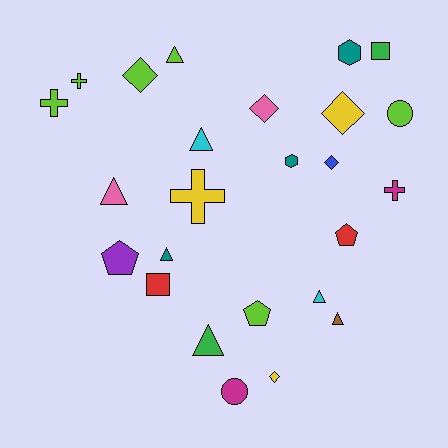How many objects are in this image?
There are 25 objects.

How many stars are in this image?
There are no stars.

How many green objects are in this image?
There are 2 green objects.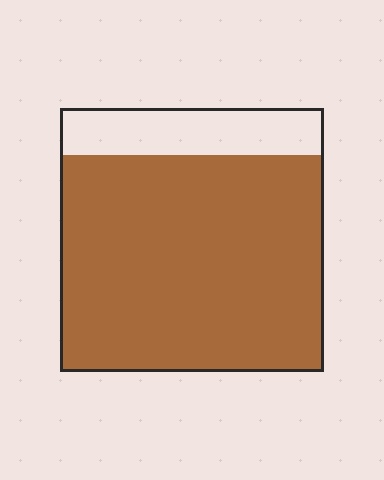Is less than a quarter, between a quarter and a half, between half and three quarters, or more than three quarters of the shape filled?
More than three quarters.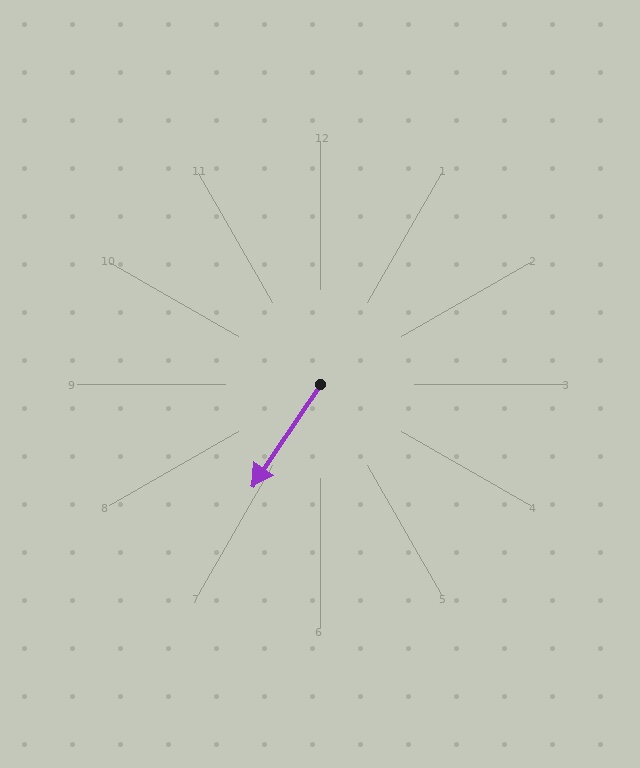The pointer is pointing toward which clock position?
Roughly 7 o'clock.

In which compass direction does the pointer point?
Southwest.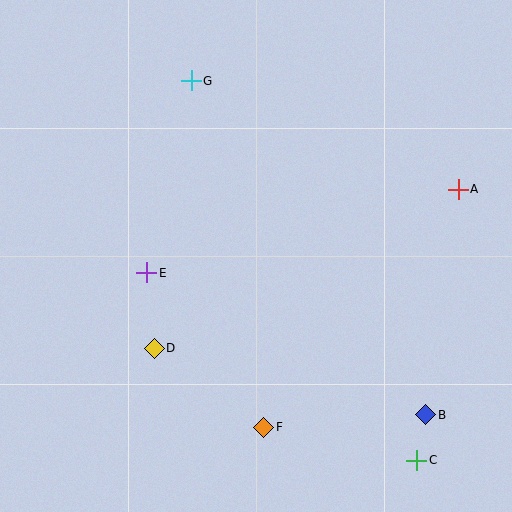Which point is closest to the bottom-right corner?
Point C is closest to the bottom-right corner.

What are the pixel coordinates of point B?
Point B is at (426, 415).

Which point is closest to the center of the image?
Point E at (147, 273) is closest to the center.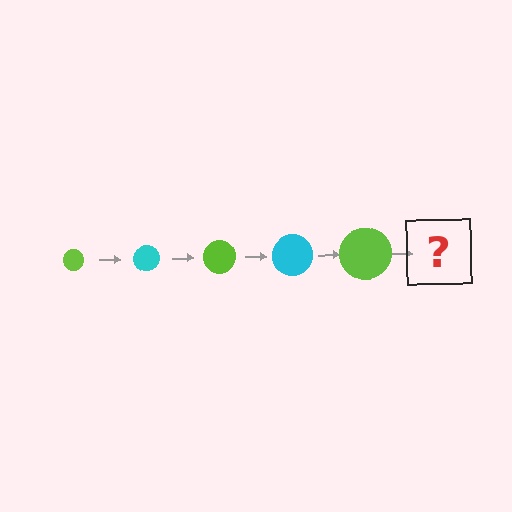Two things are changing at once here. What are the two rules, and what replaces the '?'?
The two rules are that the circle grows larger each step and the color cycles through lime and cyan. The '?' should be a cyan circle, larger than the previous one.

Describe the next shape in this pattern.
It should be a cyan circle, larger than the previous one.